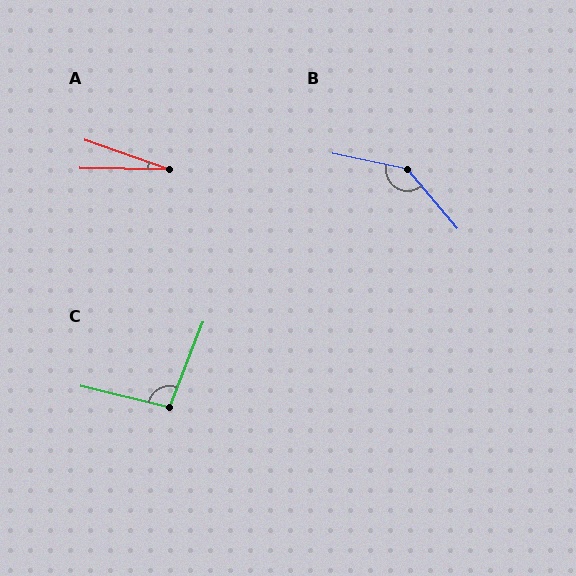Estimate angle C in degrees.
Approximately 98 degrees.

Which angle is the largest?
B, at approximately 142 degrees.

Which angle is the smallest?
A, at approximately 19 degrees.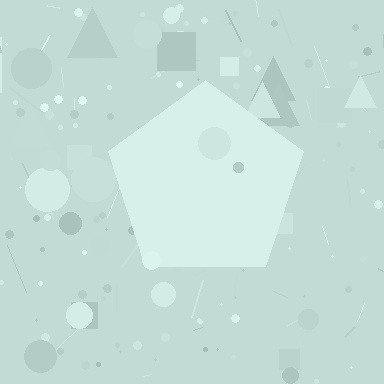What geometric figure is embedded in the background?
A pentagon is embedded in the background.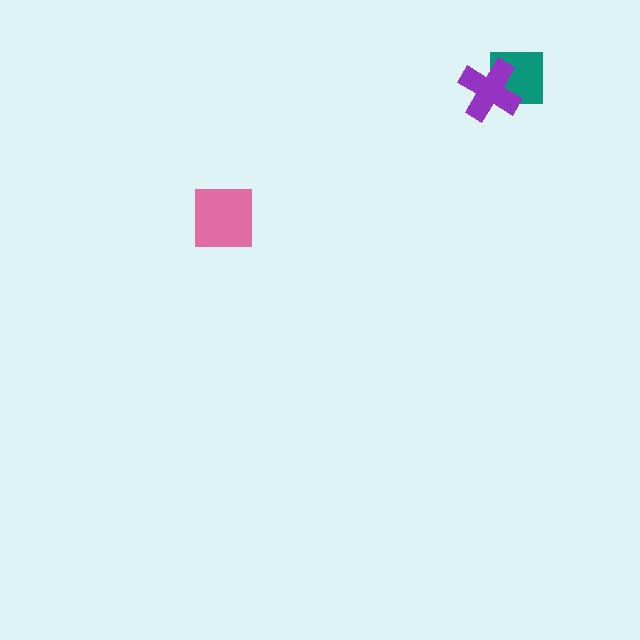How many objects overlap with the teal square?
1 object overlaps with the teal square.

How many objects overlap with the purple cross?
1 object overlaps with the purple cross.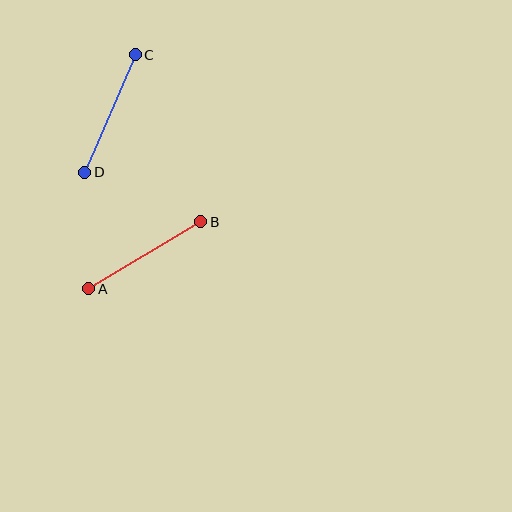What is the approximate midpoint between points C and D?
The midpoint is at approximately (110, 113) pixels.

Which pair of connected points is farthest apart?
Points A and B are farthest apart.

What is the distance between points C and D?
The distance is approximately 128 pixels.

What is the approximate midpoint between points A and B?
The midpoint is at approximately (145, 255) pixels.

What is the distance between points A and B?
The distance is approximately 131 pixels.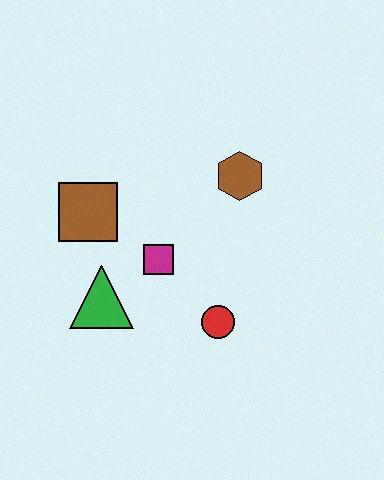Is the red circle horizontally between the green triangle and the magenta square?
No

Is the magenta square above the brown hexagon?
No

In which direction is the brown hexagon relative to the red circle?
The brown hexagon is above the red circle.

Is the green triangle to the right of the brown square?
Yes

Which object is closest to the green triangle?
The magenta square is closest to the green triangle.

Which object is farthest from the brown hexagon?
The green triangle is farthest from the brown hexagon.